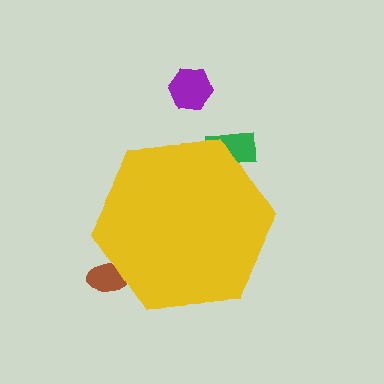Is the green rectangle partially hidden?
Yes, the green rectangle is partially hidden behind the yellow hexagon.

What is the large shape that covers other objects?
A yellow hexagon.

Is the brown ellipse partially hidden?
Yes, the brown ellipse is partially hidden behind the yellow hexagon.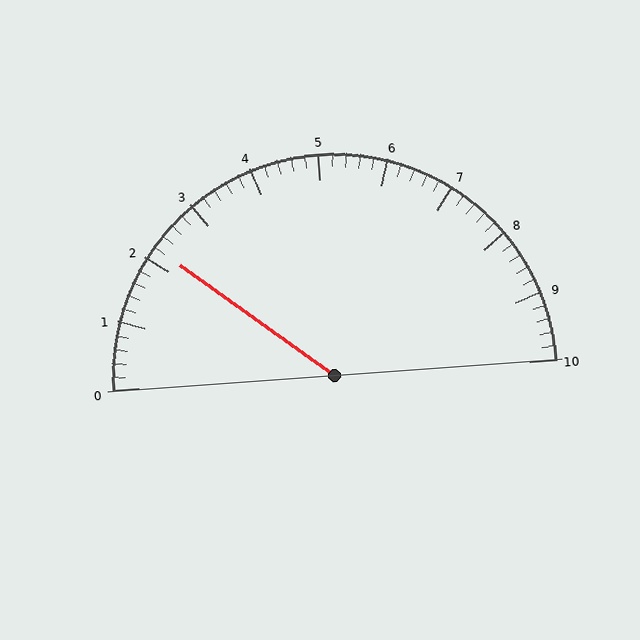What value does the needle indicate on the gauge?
The needle indicates approximately 2.2.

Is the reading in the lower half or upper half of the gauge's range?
The reading is in the lower half of the range (0 to 10).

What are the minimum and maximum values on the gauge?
The gauge ranges from 0 to 10.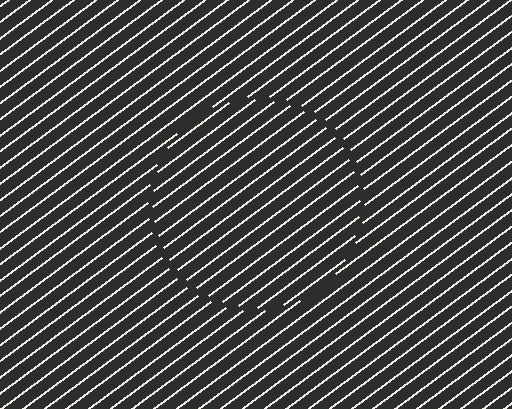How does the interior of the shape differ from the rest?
The interior of the shape contains the same grating, shifted by half a period — the contour is defined by the phase discontinuity where line-ends from the inner and outer gratings abut.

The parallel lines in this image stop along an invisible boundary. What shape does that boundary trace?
An illusory circle. The interior of the shape contains the same grating, shifted by half a period — the contour is defined by the phase discontinuity where line-ends from the inner and outer gratings abut.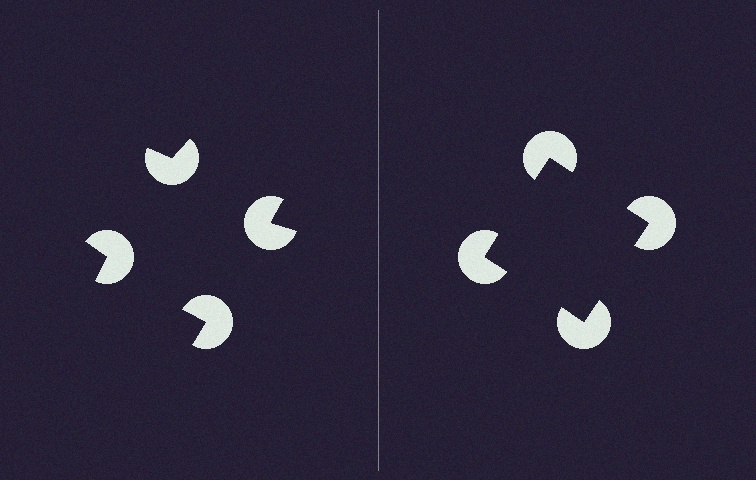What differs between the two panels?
The pac-man discs are positioned identically on both sides; only the wedge orientations differ. On the right they align to a square; on the left they are misaligned.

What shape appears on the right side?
An illusory square.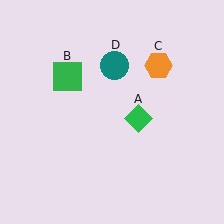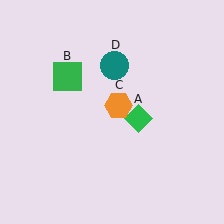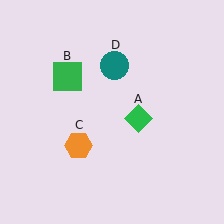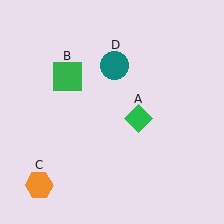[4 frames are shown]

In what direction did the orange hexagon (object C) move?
The orange hexagon (object C) moved down and to the left.